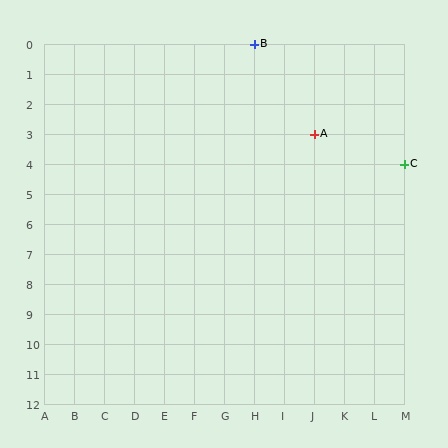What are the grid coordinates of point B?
Point B is at grid coordinates (H, 0).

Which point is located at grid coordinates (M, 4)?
Point C is at (M, 4).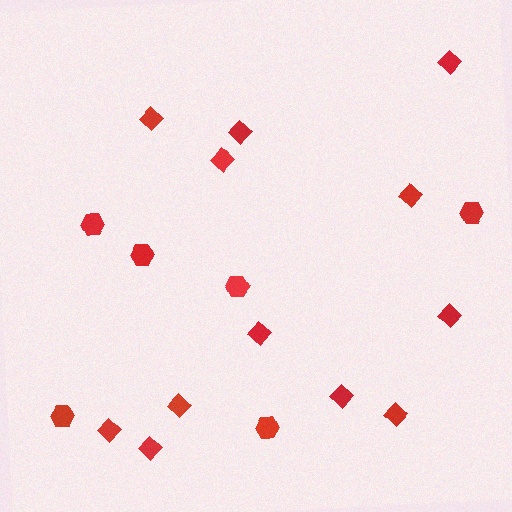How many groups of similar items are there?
There are 2 groups: one group of hexagons (6) and one group of diamonds (12).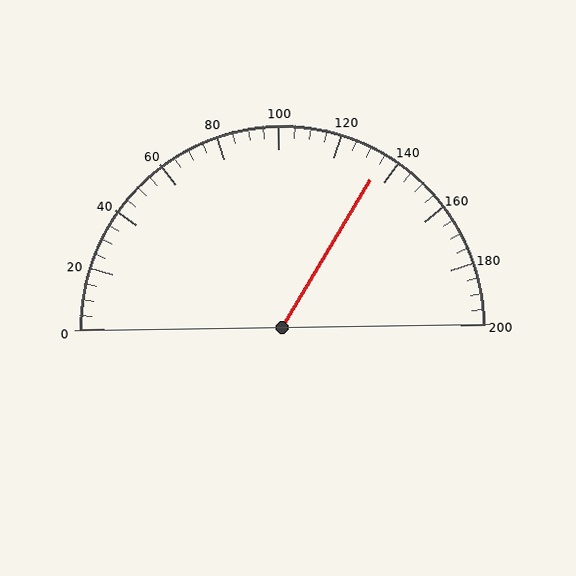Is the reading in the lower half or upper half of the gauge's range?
The reading is in the upper half of the range (0 to 200).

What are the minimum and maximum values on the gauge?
The gauge ranges from 0 to 200.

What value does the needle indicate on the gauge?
The needle indicates approximately 135.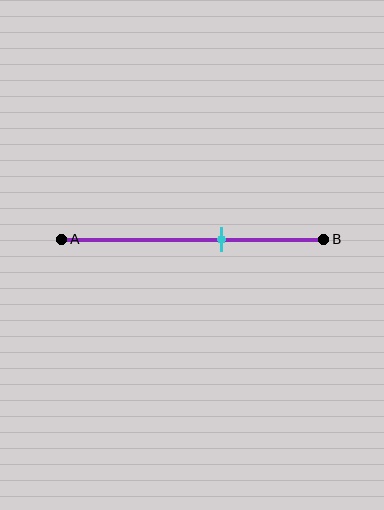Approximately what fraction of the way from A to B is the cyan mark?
The cyan mark is approximately 60% of the way from A to B.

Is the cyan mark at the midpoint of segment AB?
No, the mark is at about 60% from A, not at the 50% midpoint.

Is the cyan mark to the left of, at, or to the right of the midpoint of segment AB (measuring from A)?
The cyan mark is to the right of the midpoint of segment AB.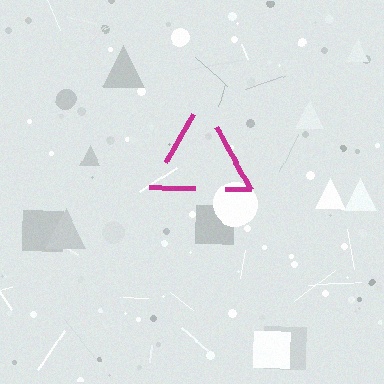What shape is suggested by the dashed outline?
The dashed outline suggests a triangle.